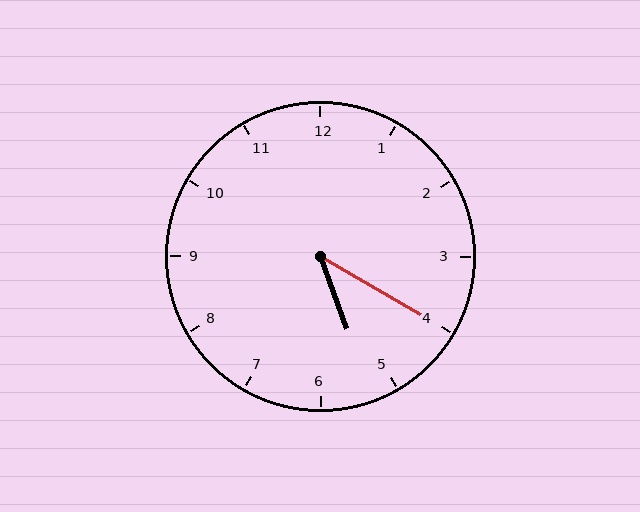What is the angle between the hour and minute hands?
Approximately 40 degrees.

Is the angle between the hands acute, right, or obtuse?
It is acute.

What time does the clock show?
5:20.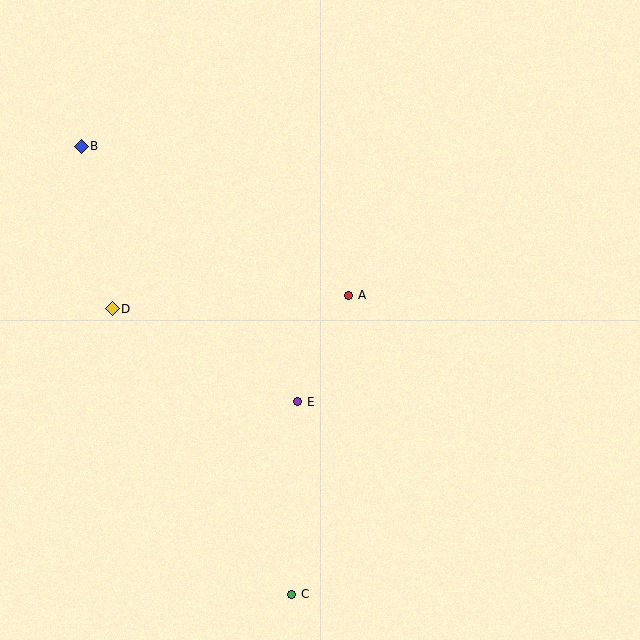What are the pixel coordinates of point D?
Point D is at (112, 309).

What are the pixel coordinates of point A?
Point A is at (349, 295).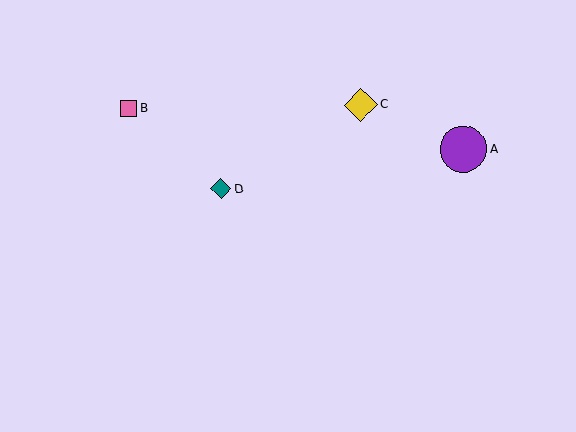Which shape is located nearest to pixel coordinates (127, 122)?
The pink square (labeled B) at (129, 108) is nearest to that location.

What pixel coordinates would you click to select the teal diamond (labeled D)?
Click at (221, 189) to select the teal diamond D.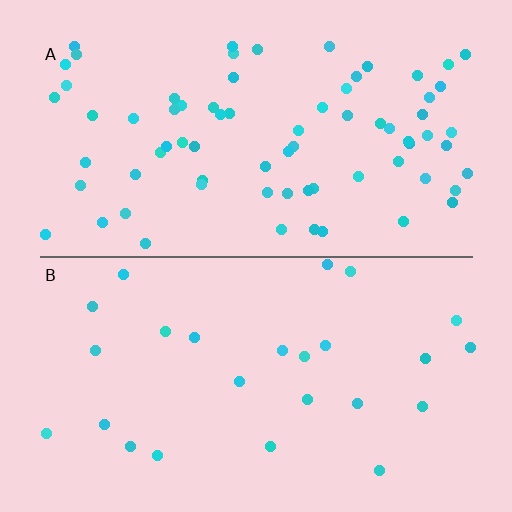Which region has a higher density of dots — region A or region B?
A (the top).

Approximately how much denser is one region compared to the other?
Approximately 2.9× — region A over region B.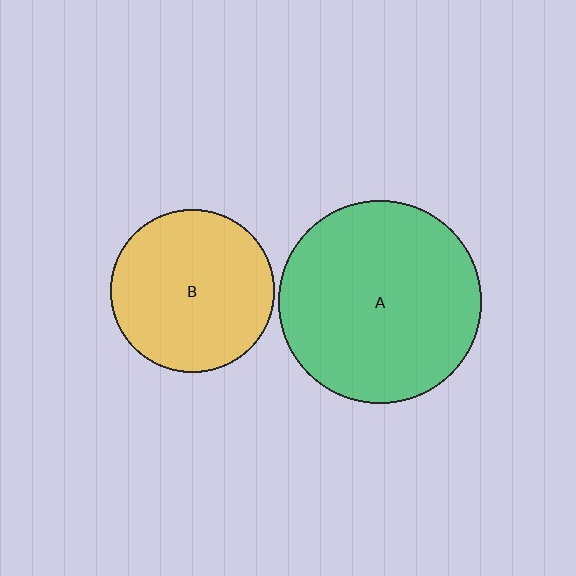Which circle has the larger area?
Circle A (green).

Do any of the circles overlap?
No, none of the circles overlap.